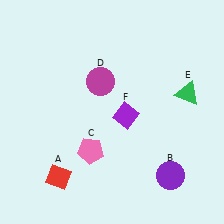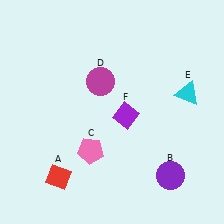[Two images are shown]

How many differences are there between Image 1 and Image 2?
There is 1 difference between the two images.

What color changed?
The triangle (E) changed from green in Image 1 to cyan in Image 2.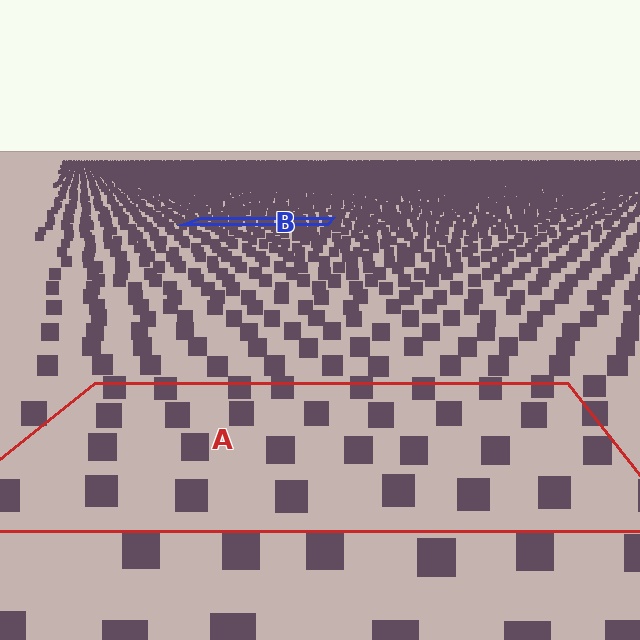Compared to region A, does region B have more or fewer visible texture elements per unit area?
Region B has more texture elements per unit area — they are packed more densely because it is farther away.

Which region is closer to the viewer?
Region A is closer. The texture elements there are larger and more spread out.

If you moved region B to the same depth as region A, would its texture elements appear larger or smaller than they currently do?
They would appear larger. At a closer depth, the same texture elements are projected at a bigger on-screen size.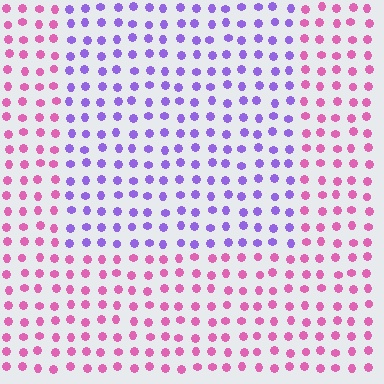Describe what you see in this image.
The image is filled with small pink elements in a uniform arrangement. A rectangle-shaped region is visible where the elements are tinted to a slightly different hue, forming a subtle color boundary.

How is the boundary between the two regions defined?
The boundary is defined purely by a slight shift in hue (about 58 degrees). Spacing, size, and orientation are identical on both sides.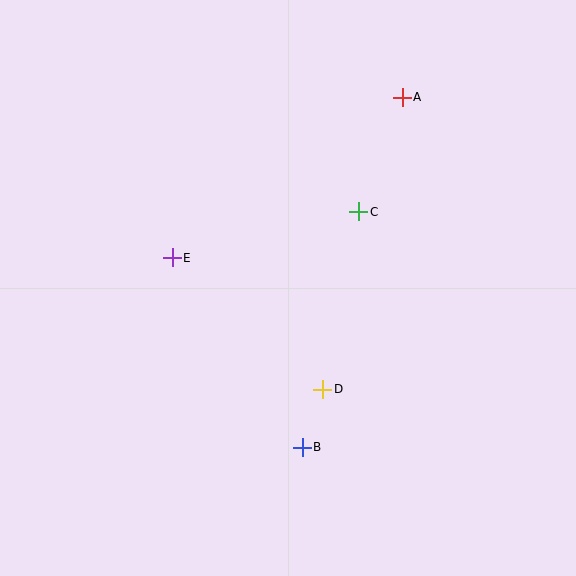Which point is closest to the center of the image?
Point C at (359, 212) is closest to the center.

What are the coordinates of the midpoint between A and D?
The midpoint between A and D is at (362, 243).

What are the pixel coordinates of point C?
Point C is at (359, 212).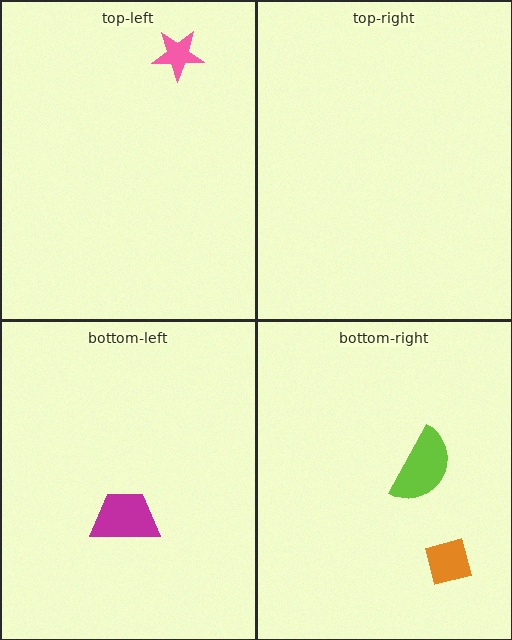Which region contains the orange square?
The bottom-right region.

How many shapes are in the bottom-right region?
2.